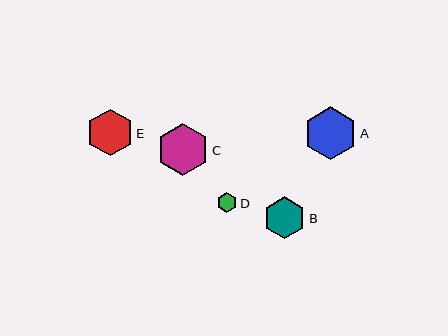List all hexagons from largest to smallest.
From largest to smallest: A, C, E, B, D.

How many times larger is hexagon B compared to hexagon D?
Hexagon B is approximately 2.1 times the size of hexagon D.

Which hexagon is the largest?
Hexagon A is the largest with a size of approximately 53 pixels.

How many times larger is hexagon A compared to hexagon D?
Hexagon A is approximately 2.7 times the size of hexagon D.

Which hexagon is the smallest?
Hexagon D is the smallest with a size of approximately 20 pixels.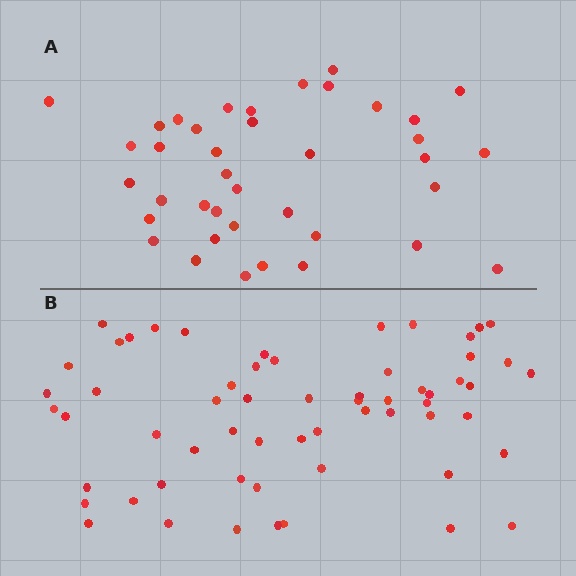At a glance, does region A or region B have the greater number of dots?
Region B (the bottom region) has more dots.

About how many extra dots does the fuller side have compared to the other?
Region B has approximately 20 more dots than region A.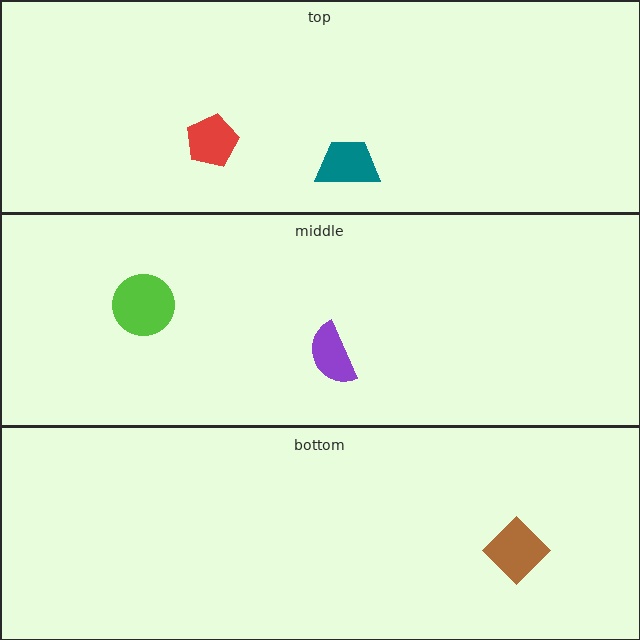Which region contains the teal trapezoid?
The top region.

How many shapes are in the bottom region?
1.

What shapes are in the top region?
The teal trapezoid, the red pentagon.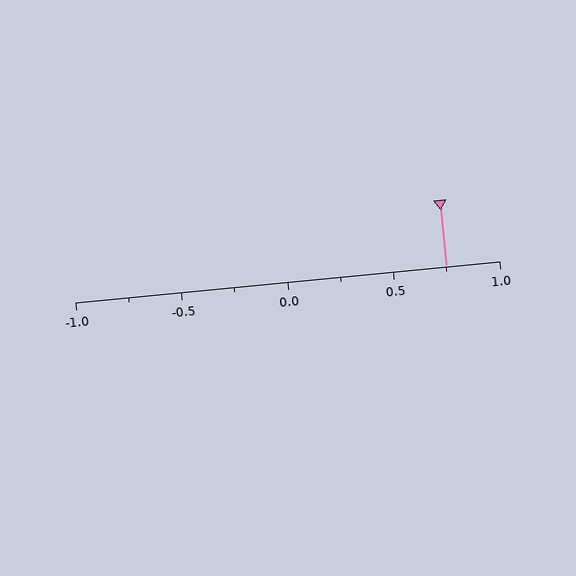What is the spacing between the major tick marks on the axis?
The major ticks are spaced 0.5 apart.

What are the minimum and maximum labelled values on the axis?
The axis runs from -1.0 to 1.0.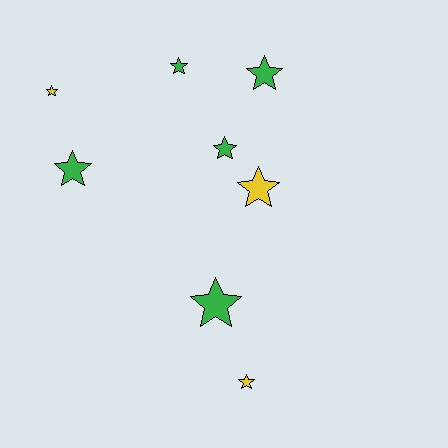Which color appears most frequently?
Green, with 5 objects.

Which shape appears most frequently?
Star, with 8 objects.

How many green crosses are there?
There are no green crosses.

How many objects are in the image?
There are 8 objects.